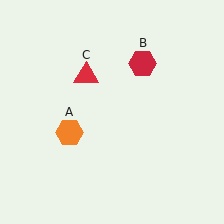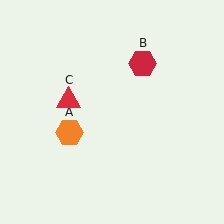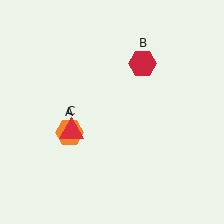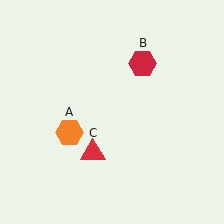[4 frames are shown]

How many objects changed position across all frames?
1 object changed position: red triangle (object C).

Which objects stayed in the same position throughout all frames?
Orange hexagon (object A) and red hexagon (object B) remained stationary.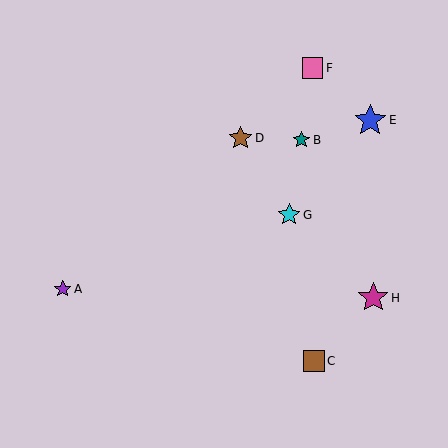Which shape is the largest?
The blue star (labeled E) is the largest.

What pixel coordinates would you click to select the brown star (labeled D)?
Click at (240, 138) to select the brown star D.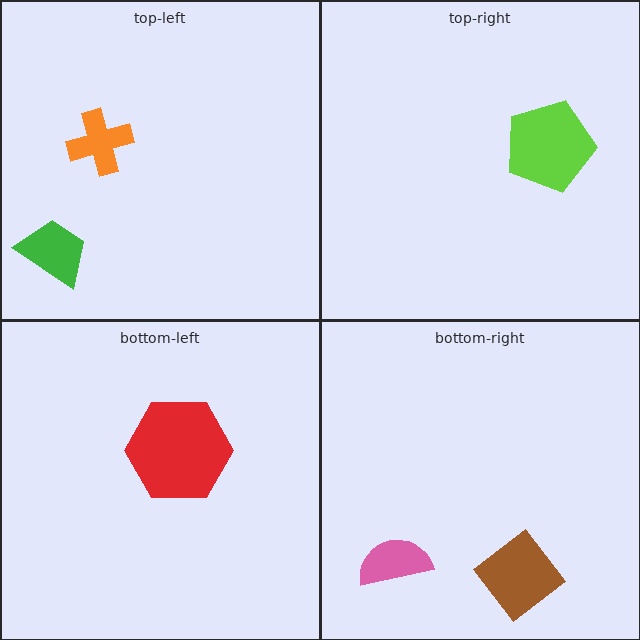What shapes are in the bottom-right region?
The brown diamond, the pink semicircle.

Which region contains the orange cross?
The top-left region.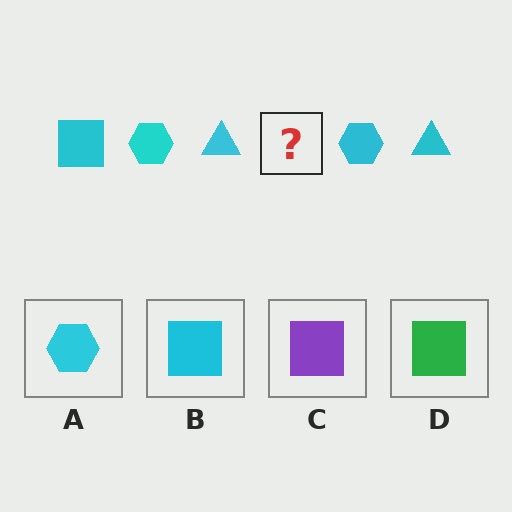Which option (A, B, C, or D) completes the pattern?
B.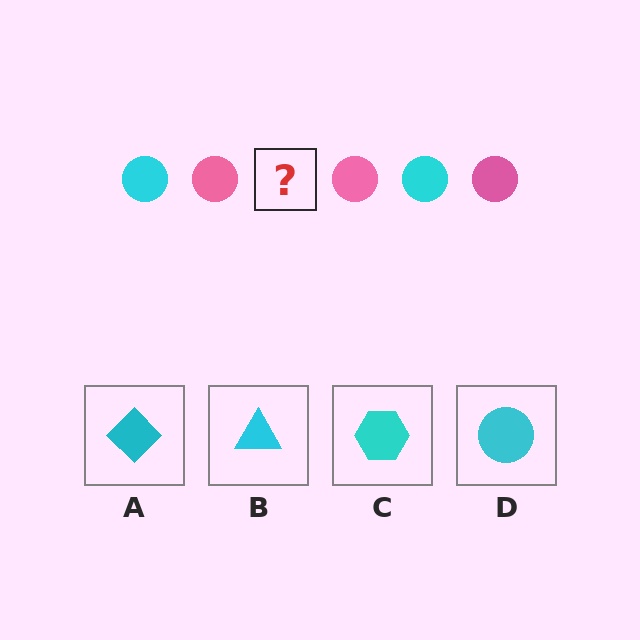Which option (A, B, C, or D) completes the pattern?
D.